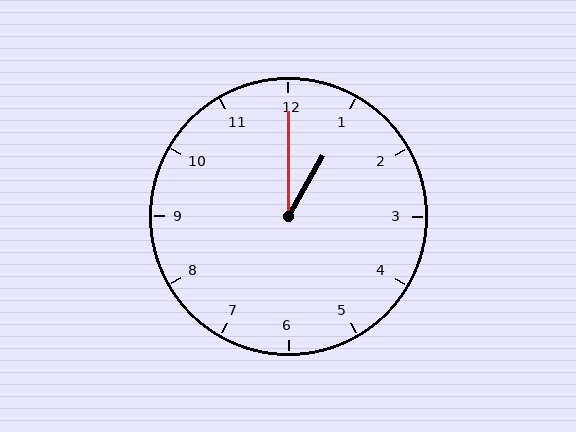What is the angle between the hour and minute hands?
Approximately 30 degrees.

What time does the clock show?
1:00.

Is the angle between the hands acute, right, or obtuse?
It is acute.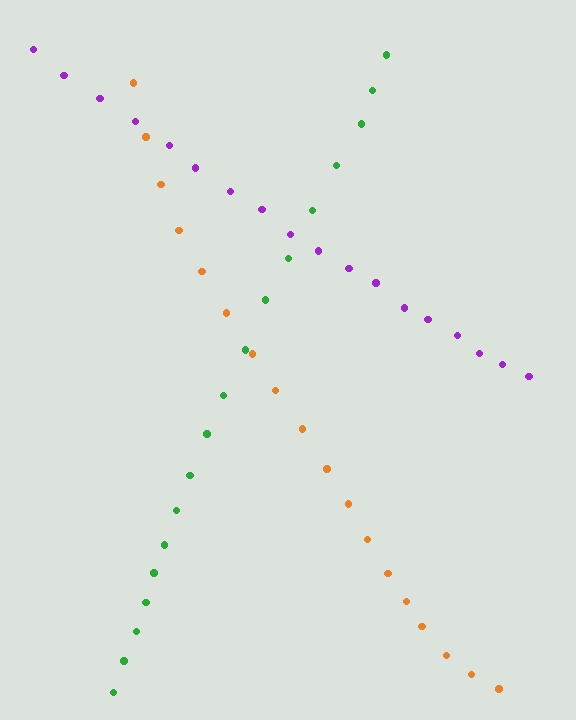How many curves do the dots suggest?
There are 3 distinct paths.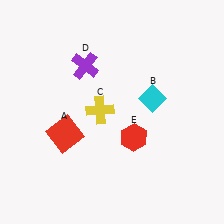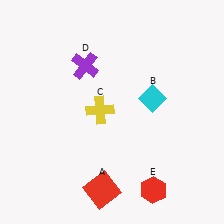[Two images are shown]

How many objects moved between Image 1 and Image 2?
2 objects moved between the two images.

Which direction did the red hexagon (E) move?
The red hexagon (E) moved down.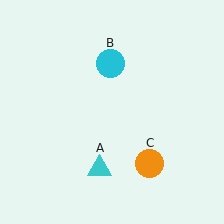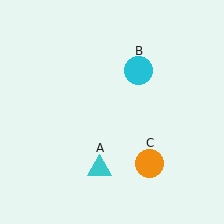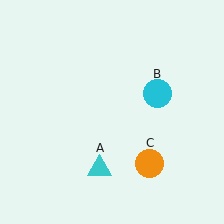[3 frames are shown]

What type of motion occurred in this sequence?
The cyan circle (object B) rotated clockwise around the center of the scene.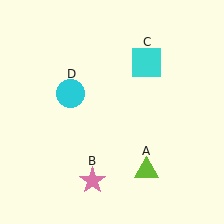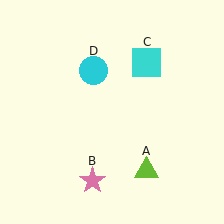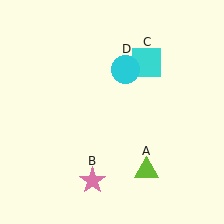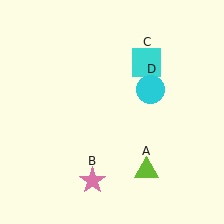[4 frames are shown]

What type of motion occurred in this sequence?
The cyan circle (object D) rotated clockwise around the center of the scene.